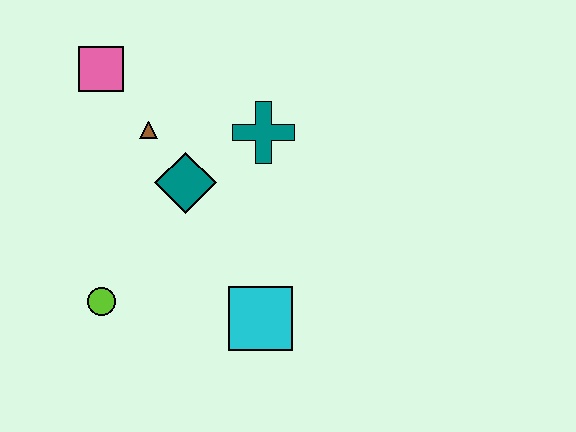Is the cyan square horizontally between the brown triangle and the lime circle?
No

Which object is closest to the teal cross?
The teal diamond is closest to the teal cross.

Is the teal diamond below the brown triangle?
Yes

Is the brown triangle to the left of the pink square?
No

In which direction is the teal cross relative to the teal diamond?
The teal cross is to the right of the teal diamond.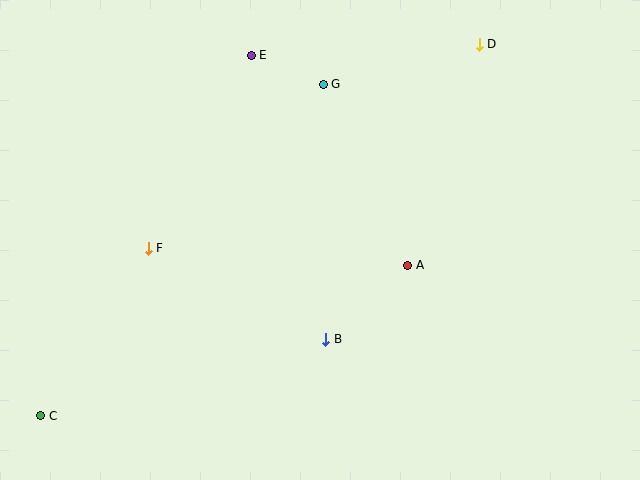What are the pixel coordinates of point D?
Point D is at (479, 44).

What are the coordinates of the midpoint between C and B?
The midpoint between C and B is at (183, 378).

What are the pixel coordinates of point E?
Point E is at (251, 55).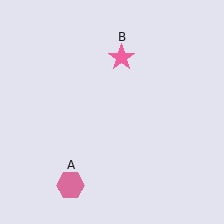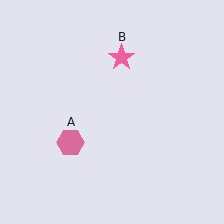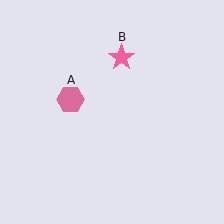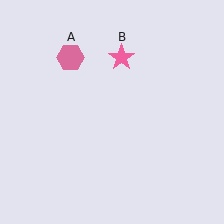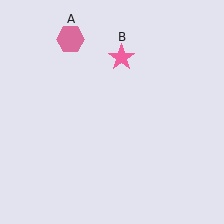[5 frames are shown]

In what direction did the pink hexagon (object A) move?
The pink hexagon (object A) moved up.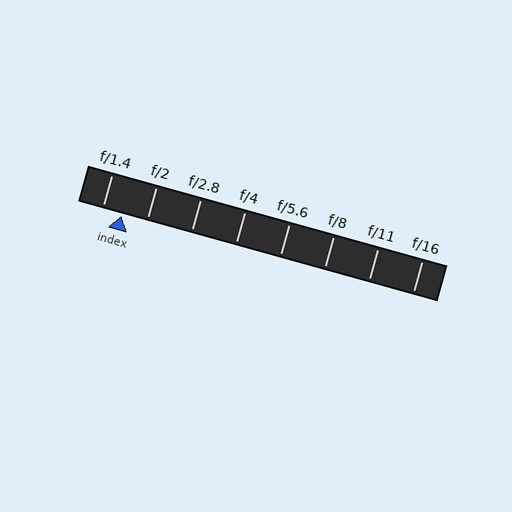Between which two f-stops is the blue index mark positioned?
The index mark is between f/1.4 and f/2.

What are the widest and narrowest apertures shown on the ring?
The widest aperture shown is f/1.4 and the narrowest is f/16.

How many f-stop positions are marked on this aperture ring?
There are 8 f-stop positions marked.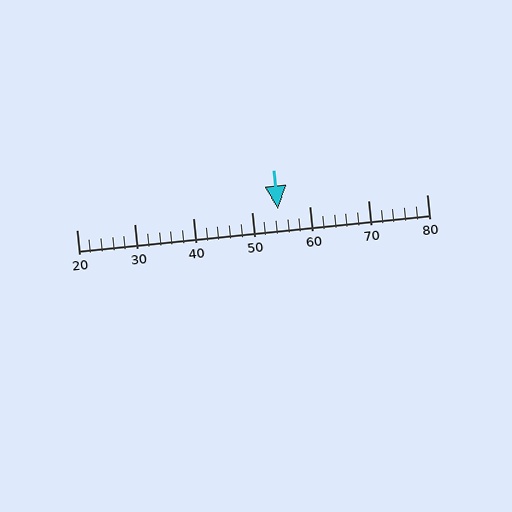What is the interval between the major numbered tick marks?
The major tick marks are spaced 10 units apart.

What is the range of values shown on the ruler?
The ruler shows values from 20 to 80.